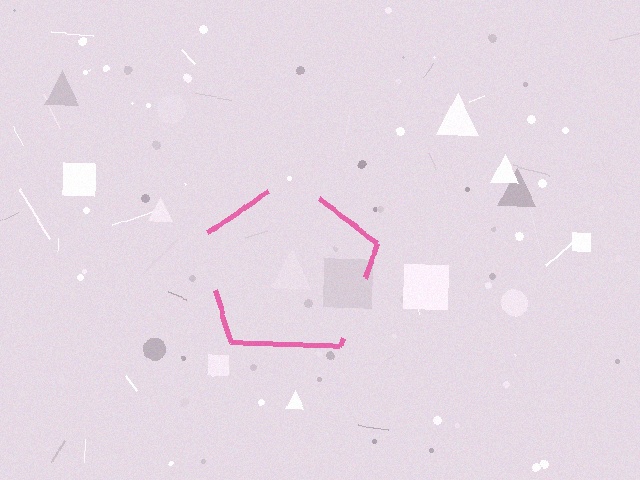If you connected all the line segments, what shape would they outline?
They would outline a pentagon.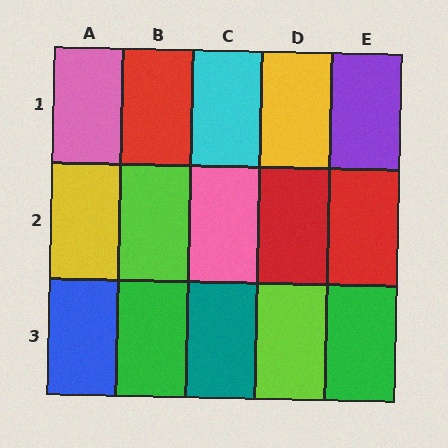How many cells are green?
2 cells are green.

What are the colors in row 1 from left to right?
Pink, red, cyan, yellow, purple.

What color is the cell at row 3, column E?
Green.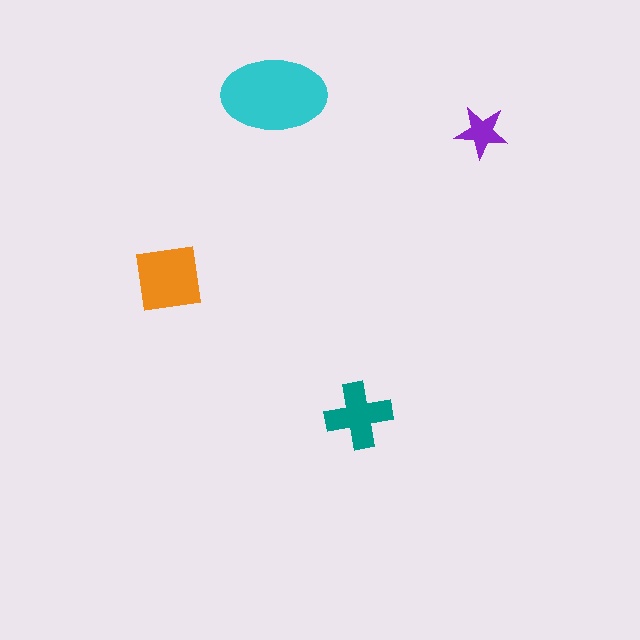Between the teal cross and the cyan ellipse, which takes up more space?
The cyan ellipse.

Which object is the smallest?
The purple star.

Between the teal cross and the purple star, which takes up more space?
The teal cross.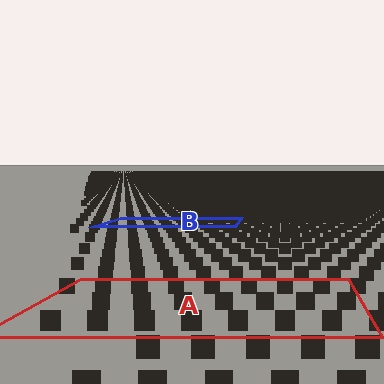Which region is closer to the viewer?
Region A is closer. The texture elements there are larger and more spread out.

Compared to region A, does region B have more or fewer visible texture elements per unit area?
Region B has more texture elements per unit area — they are packed more densely because it is farther away.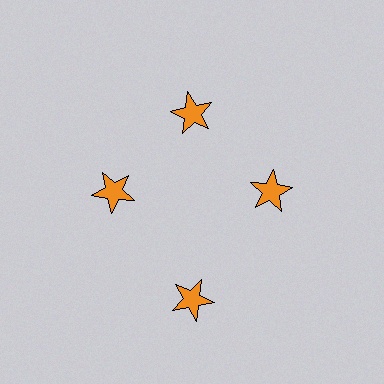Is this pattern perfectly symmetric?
No. The 4 orange stars are arranged in a ring, but one element near the 6 o'clock position is pushed outward from the center, breaking the 4-fold rotational symmetry.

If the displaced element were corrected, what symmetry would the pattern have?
It would have 4-fold rotational symmetry — the pattern would map onto itself every 90 degrees.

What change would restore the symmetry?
The symmetry would be restored by moving it inward, back onto the ring so that all 4 stars sit at equal angles and equal distance from the center.